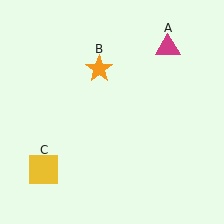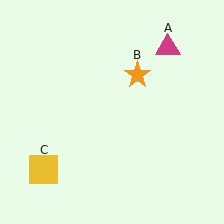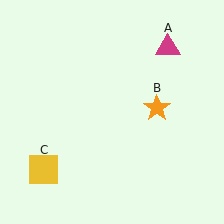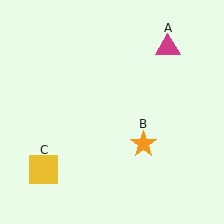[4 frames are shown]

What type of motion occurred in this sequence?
The orange star (object B) rotated clockwise around the center of the scene.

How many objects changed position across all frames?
1 object changed position: orange star (object B).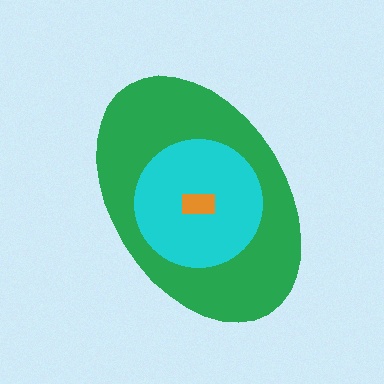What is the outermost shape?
The green ellipse.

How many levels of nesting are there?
3.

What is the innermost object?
The orange rectangle.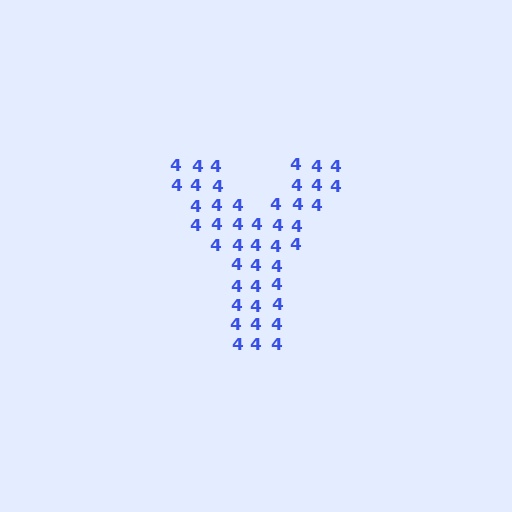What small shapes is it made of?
It is made of small digit 4's.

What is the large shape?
The large shape is the letter Y.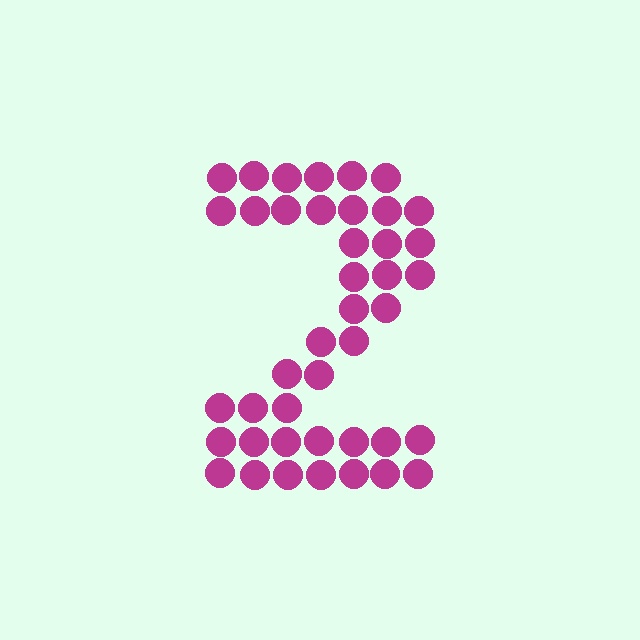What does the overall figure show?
The overall figure shows the digit 2.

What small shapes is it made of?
It is made of small circles.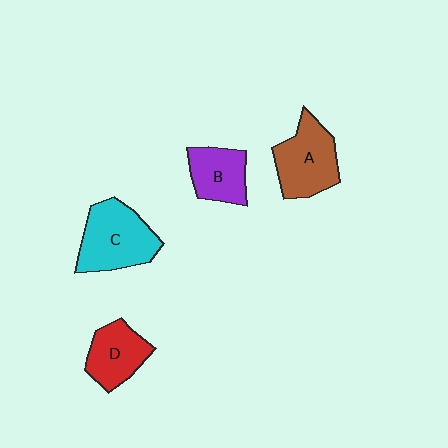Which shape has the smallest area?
Shape B (purple).